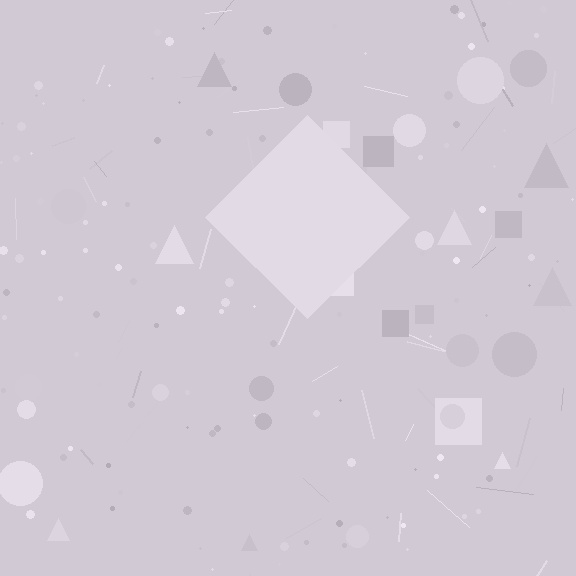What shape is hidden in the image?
A diamond is hidden in the image.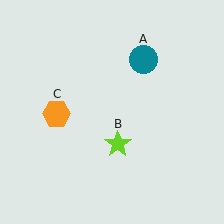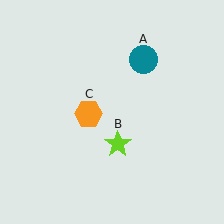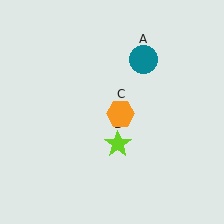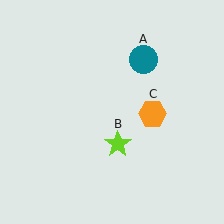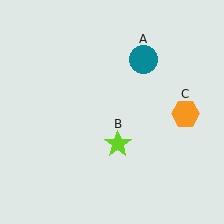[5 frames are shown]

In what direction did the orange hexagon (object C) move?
The orange hexagon (object C) moved right.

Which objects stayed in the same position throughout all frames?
Teal circle (object A) and lime star (object B) remained stationary.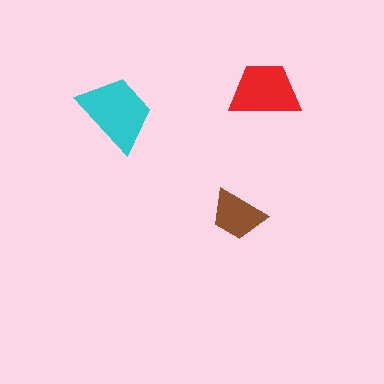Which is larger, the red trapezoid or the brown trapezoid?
The red one.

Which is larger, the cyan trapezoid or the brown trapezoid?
The cyan one.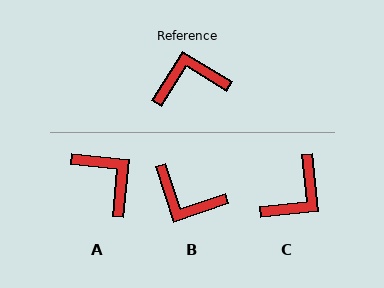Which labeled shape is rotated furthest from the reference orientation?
C, about 143 degrees away.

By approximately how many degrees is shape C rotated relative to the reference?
Approximately 143 degrees clockwise.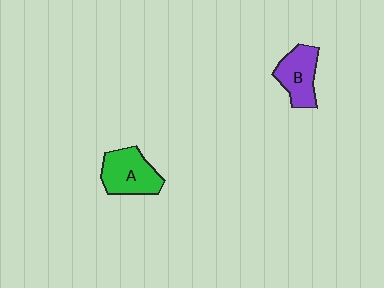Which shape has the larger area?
Shape A (green).